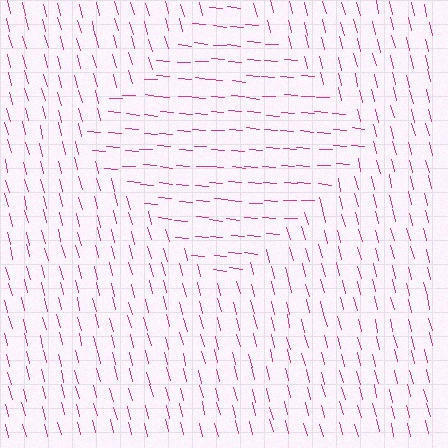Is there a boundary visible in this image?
Yes, there is a texture boundary formed by a change in line orientation.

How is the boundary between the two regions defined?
The boundary is defined purely by a change in line orientation (approximately 71 degrees difference). All lines are the same color and thickness.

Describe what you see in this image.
The image is filled with small magenta line segments. A diamond region in the image has lines oriented differently from the surrounding lines, creating a visible texture boundary.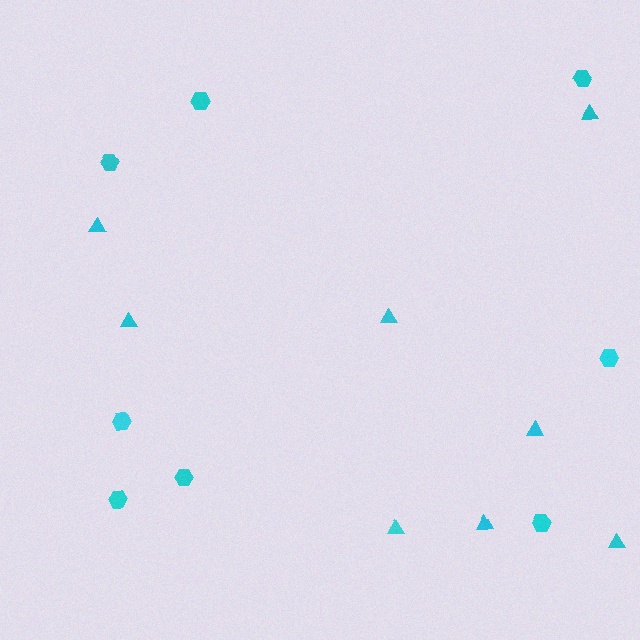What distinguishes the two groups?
There are 2 groups: one group of hexagons (8) and one group of triangles (8).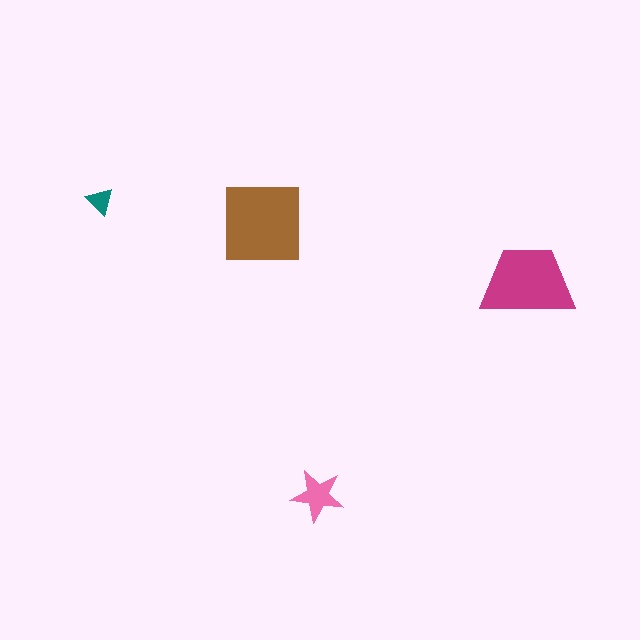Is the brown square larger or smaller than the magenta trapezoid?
Larger.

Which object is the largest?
The brown square.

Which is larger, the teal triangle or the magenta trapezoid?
The magenta trapezoid.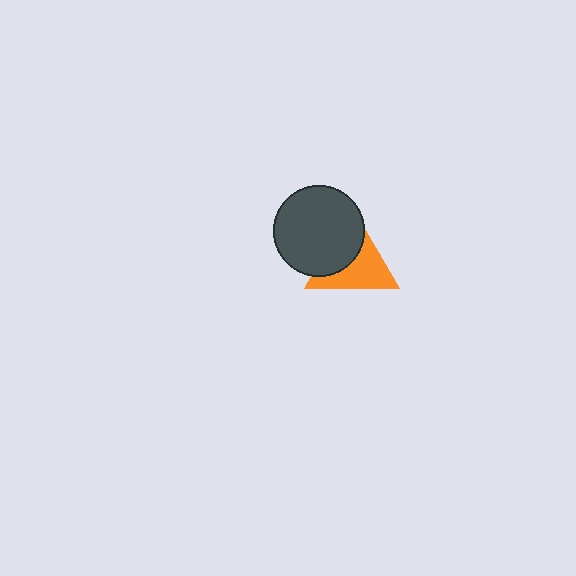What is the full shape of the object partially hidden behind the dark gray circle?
The partially hidden object is an orange triangle.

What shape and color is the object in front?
The object in front is a dark gray circle.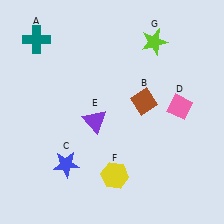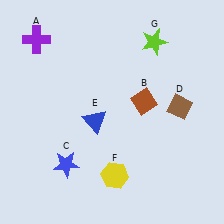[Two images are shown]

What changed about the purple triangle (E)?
In Image 1, E is purple. In Image 2, it changed to blue.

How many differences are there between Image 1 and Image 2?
There are 3 differences between the two images.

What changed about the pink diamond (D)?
In Image 1, D is pink. In Image 2, it changed to brown.